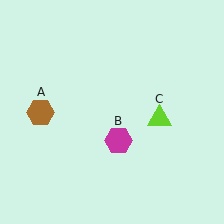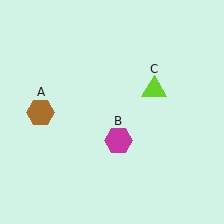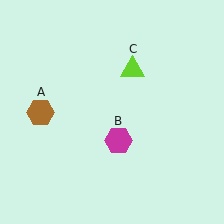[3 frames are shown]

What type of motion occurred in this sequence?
The lime triangle (object C) rotated counterclockwise around the center of the scene.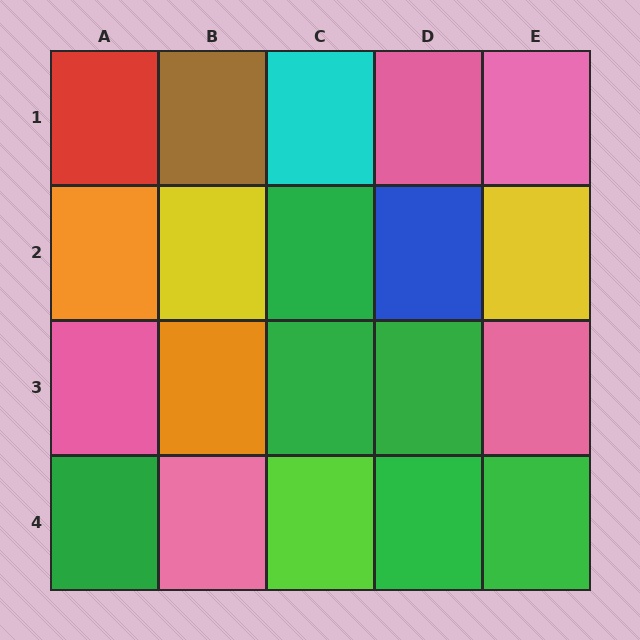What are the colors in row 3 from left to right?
Pink, orange, green, green, pink.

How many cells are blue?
1 cell is blue.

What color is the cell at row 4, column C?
Lime.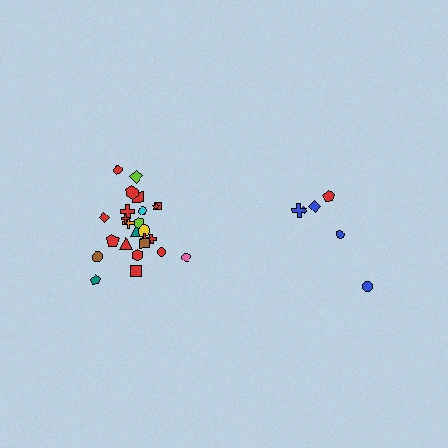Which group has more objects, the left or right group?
The left group.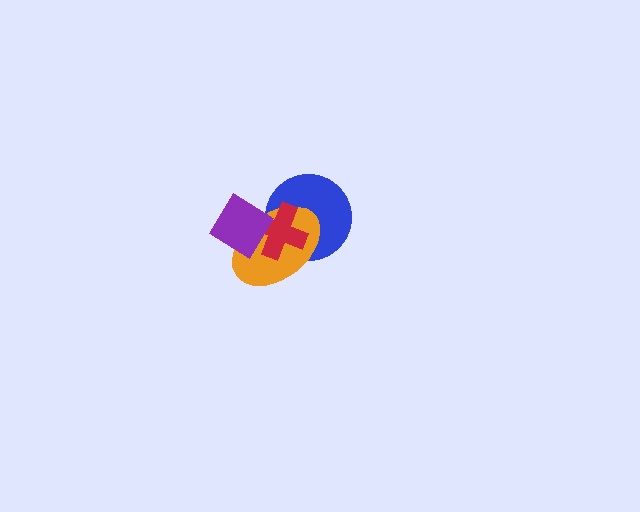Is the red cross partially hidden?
Yes, it is partially covered by another shape.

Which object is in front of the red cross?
The purple diamond is in front of the red cross.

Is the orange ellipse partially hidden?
Yes, it is partially covered by another shape.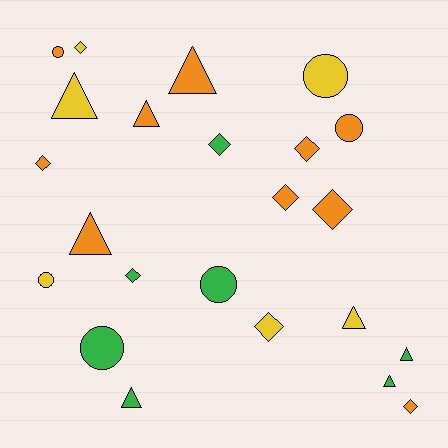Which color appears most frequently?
Orange, with 10 objects.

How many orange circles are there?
There are 2 orange circles.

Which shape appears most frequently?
Diamond, with 9 objects.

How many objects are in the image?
There are 23 objects.